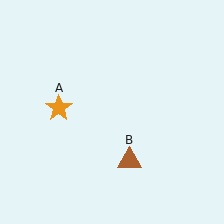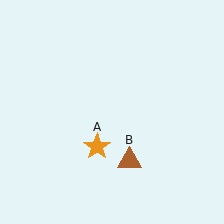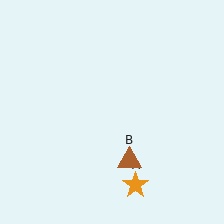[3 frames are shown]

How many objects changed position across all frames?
1 object changed position: orange star (object A).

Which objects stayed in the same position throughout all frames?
Brown triangle (object B) remained stationary.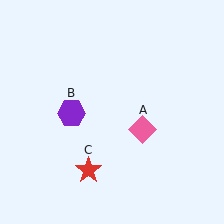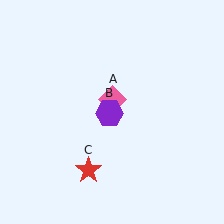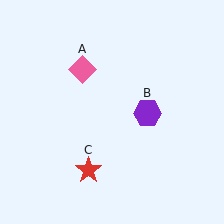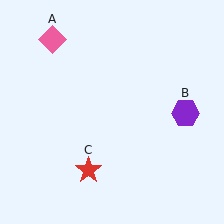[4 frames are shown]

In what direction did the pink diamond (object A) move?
The pink diamond (object A) moved up and to the left.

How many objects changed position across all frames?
2 objects changed position: pink diamond (object A), purple hexagon (object B).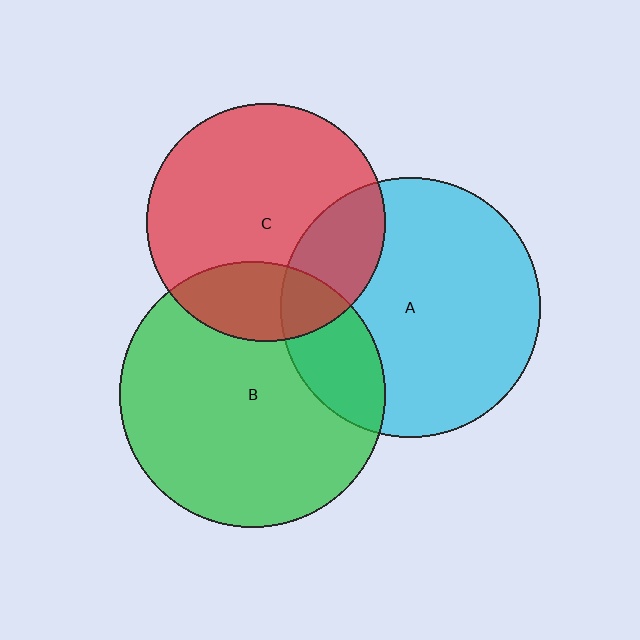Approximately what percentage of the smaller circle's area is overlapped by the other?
Approximately 20%.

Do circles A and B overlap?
Yes.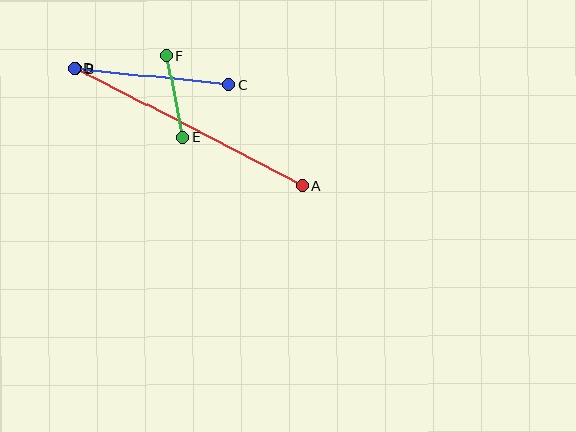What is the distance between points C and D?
The distance is approximately 155 pixels.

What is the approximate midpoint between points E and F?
The midpoint is at approximately (175, 97) pixels.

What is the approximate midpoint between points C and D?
The midpoint is at approximately (151, 76) pixels.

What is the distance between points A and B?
The distance is approximately 254 pixels.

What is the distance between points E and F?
The distance is approximately 83 pixels.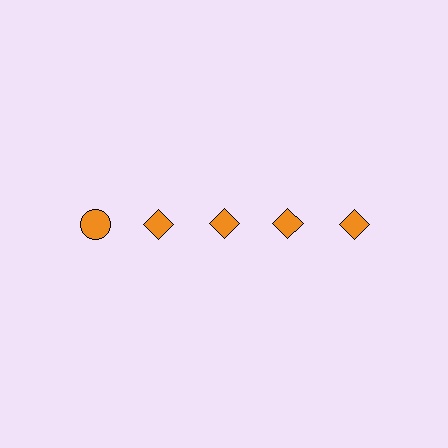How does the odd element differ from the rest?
It has a different shape: circle instead of diamond.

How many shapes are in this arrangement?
There are 5 shapes arranged in a grid pattern.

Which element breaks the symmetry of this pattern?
The orange circle in the top row, leftmost column breaks the symmetry. All other shapes are orange diamonds.